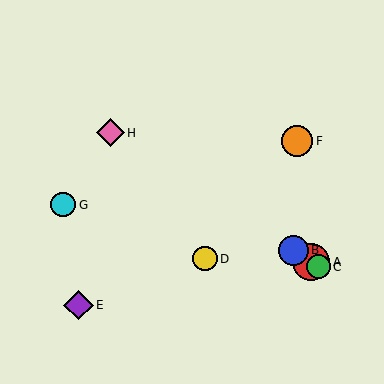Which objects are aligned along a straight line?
Objects A, B, C, H are aligned along a straight line.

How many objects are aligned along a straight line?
4 objects (A, B, C, H) are aligned along a straight line.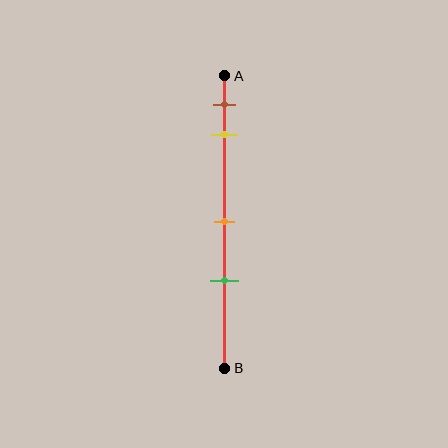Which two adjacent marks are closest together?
The brown and yellow marks are the closest adjacent pair.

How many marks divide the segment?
There are 4 marks dividing the segment.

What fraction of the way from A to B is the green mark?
The green mark is approximately 70% (0.7) of the way from A to B.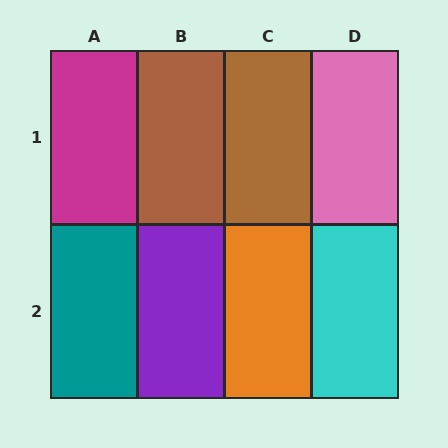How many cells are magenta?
1 cell is magenta.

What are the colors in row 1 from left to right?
Magenta, brown, brown, pink.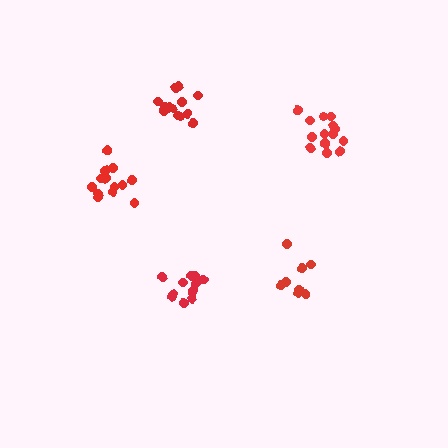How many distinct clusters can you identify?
There are 5 distinct clusters.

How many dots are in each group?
Group 1: 9 dots, Group 2: 13 dots, Group 3: 14 dots, Group 4: 14 dots, Group 5: 15 dots (65 total).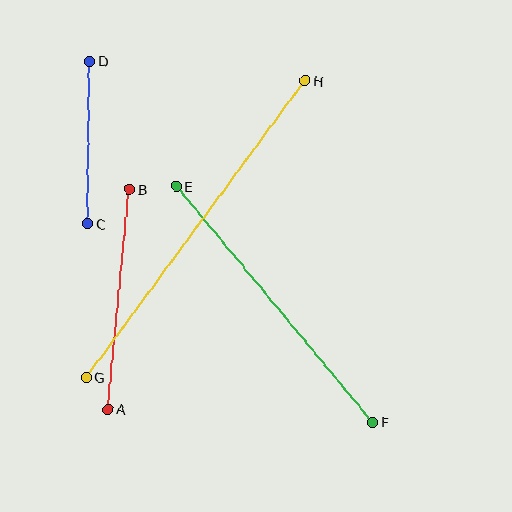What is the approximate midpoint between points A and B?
The midpoint is at approximately (119, 299) pixels.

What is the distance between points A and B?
The distance is approximately 221 pixels.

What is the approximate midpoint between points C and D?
The midpoint is at approximately (89, 142) pixels.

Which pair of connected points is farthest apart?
Points G and H are farthest apart.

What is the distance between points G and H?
The distance is approximately 369 pixels.